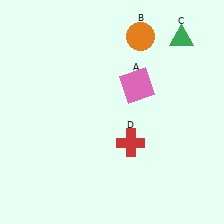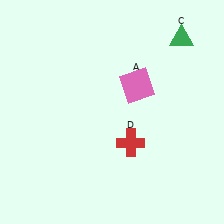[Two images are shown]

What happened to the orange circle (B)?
The orange circle (B) was removed in Image 2. It was in the top-right area of Image 1.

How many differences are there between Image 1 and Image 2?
There is 1 difference between the two images.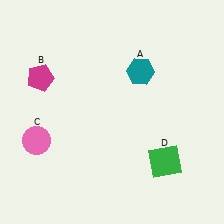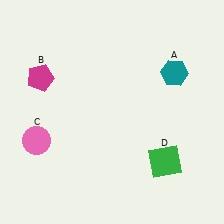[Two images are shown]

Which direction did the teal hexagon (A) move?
The teal hexagon (A) moved right.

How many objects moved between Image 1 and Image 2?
1 object moved between the two images.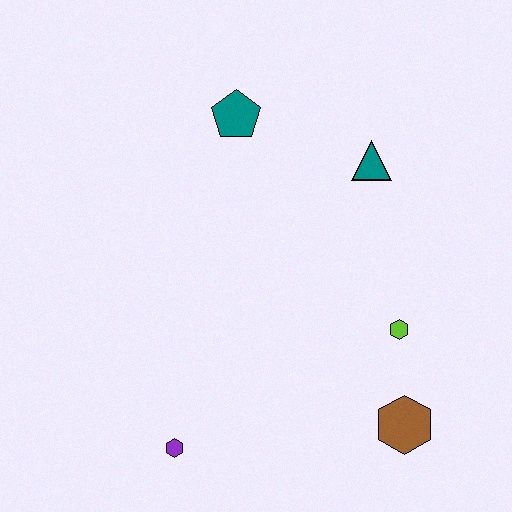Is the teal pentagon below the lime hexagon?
No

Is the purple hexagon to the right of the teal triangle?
No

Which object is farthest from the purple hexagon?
The teal triangle is farthest from the purple hexagon.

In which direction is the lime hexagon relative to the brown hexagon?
The lime hexagon is above the brown hexagon.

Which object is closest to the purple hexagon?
The brown hexagon is closest to the purple hexagon.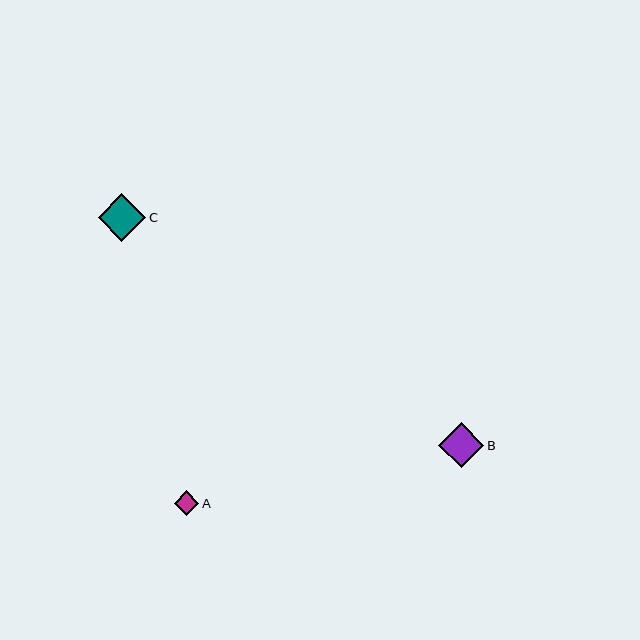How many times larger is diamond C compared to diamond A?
Diamond C is approximately 1.9 times the size of diamond A.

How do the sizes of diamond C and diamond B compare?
Diamond C and diamond B are approximately the same size.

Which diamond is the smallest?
Diamond A is the smallest with a size of approximately 25 pixels.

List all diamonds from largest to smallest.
From largest to smallest: C, B, A.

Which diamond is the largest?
Diamond C is the largest with a size of approximately 47 pixels.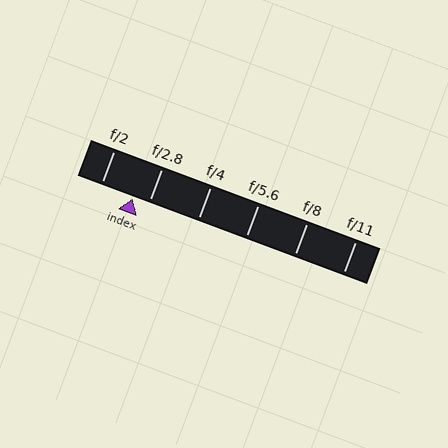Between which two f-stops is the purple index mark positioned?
The index mark is between f/2 and f/2.8.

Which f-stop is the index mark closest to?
The index mark is closest to f/2.8.